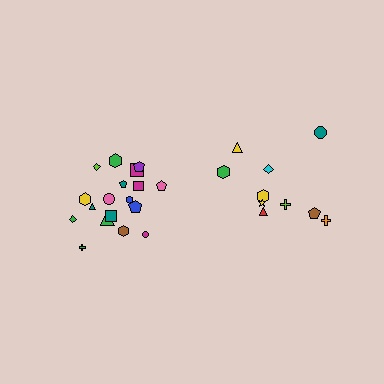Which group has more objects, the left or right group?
The left group.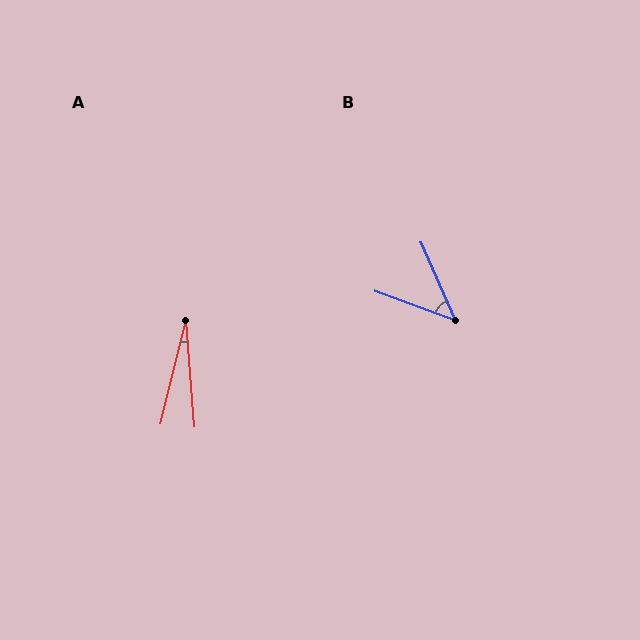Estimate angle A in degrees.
Approximately 18 degrees.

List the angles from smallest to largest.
A (18°), B (46°).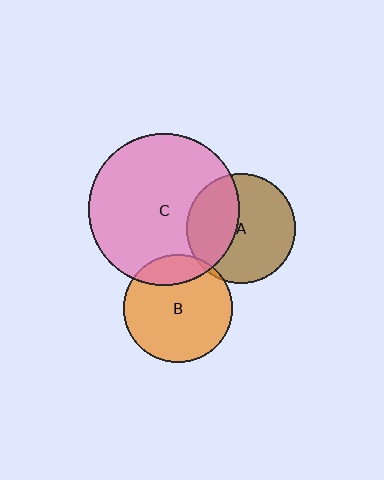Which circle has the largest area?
Circle C (pink).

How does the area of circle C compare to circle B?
Approximately 2.0 times.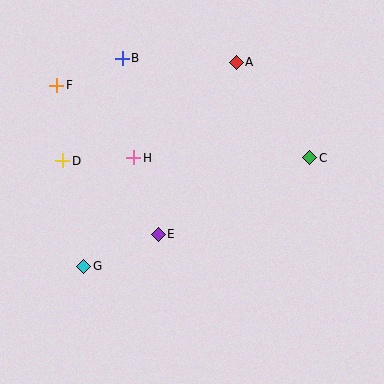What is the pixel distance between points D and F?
The distance between D and F is 76 pixels.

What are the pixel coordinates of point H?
Point H is at (134, 158).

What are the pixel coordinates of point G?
Point G is at (84, 266).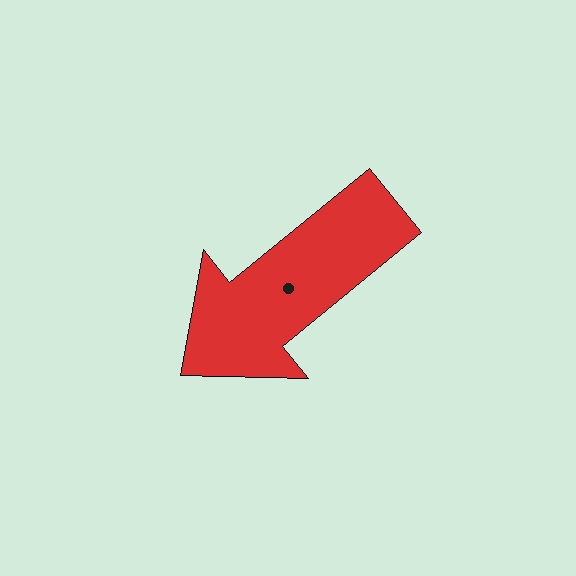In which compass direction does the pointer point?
Southwest.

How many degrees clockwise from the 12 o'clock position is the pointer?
Approximately 231 degrees.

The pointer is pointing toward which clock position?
Roughly 8 o'clock.